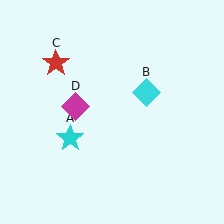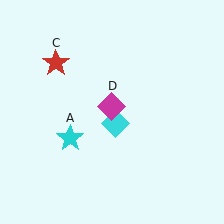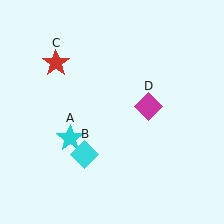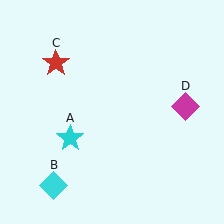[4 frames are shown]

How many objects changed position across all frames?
2 objects changed position: cyan diamond (object B), magenta diamond (object D).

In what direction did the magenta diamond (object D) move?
The magenta diamond (object D) moved right.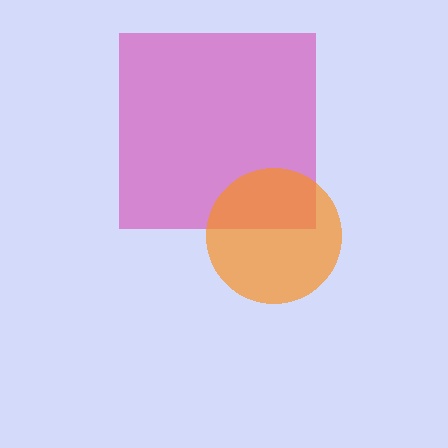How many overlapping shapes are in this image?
There are 2 overlapping shapes in the image.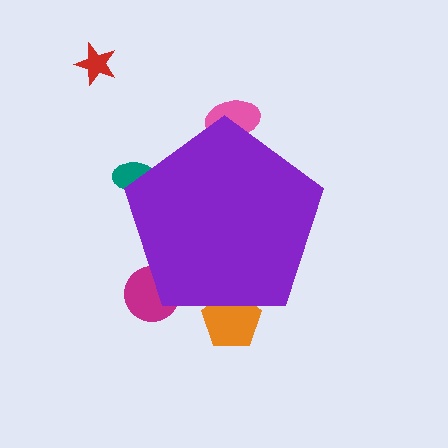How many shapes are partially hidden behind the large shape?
4 shapes are partially hidden.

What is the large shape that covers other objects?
A purple pentagon.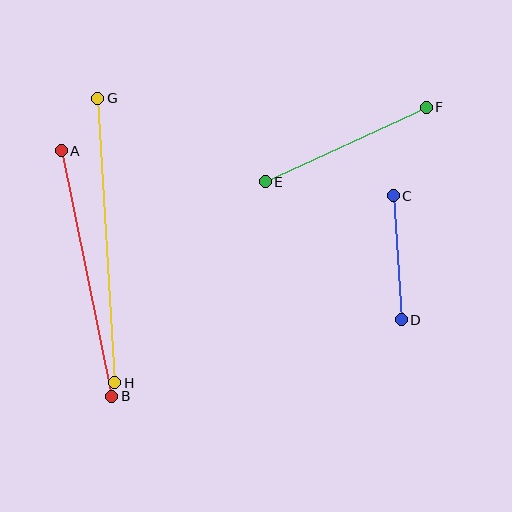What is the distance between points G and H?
The distance is approximately 285 pixels.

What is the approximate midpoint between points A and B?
The midpoint is at approximately (86, 273) pixels.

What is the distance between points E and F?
The distance is approximately 178 pixels.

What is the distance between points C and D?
The distance is approximately 124 pixels.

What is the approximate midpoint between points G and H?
The midpoint is at approximately (106, 241) pixels.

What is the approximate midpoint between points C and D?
The midpoint is at approximately (397, 258) pixels.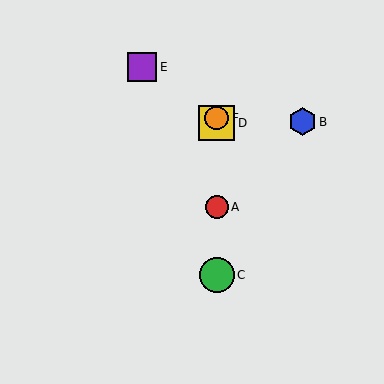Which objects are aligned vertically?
Objects A, C, D, F are aligned vertically.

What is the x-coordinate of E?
Object E is at x≈142.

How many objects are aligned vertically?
4 objects (A, C, D, F) are aligned vertically.